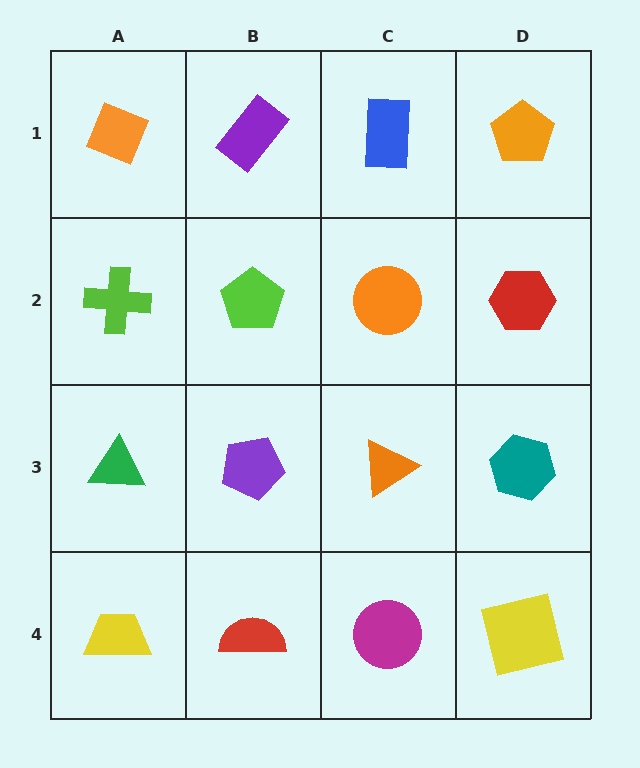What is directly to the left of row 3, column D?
An orange triangle.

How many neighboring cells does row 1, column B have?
3.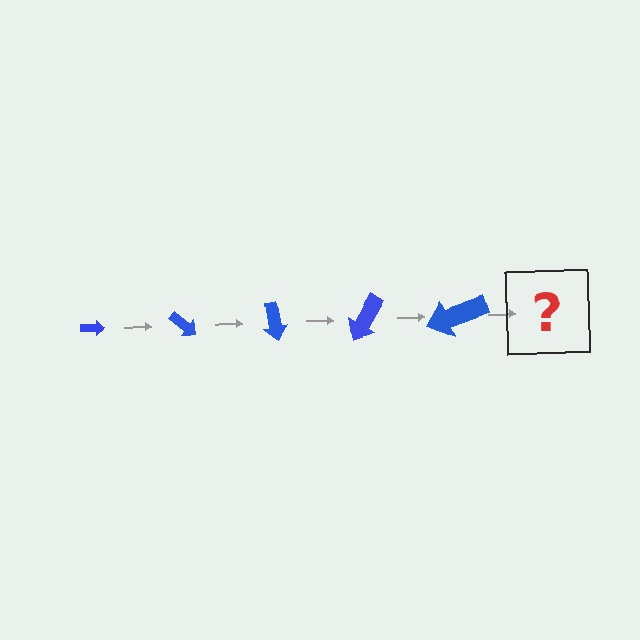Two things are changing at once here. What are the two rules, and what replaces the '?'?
The two rules are that the arrow grows larger each step and it rotates 40 degrees each step. The '?' should be an arrow, larger than the previous one and rotated 200 degrees from the start.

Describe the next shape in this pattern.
It should be an arrow, larger than the previous one and rotated 200 degrees from the start.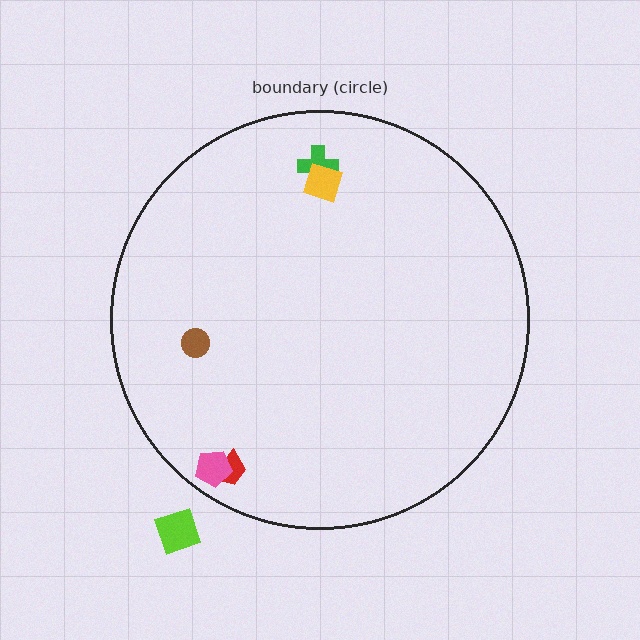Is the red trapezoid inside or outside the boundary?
Inside.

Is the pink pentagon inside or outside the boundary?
Inside.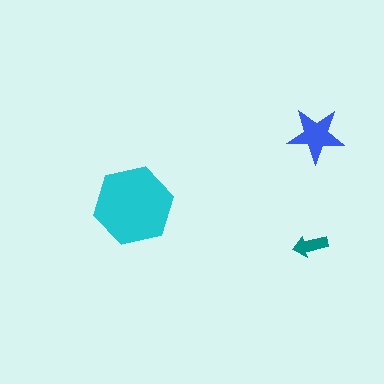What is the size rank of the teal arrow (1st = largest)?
3rd.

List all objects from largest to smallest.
The cyan hexagon, the blue star, the teal arrow.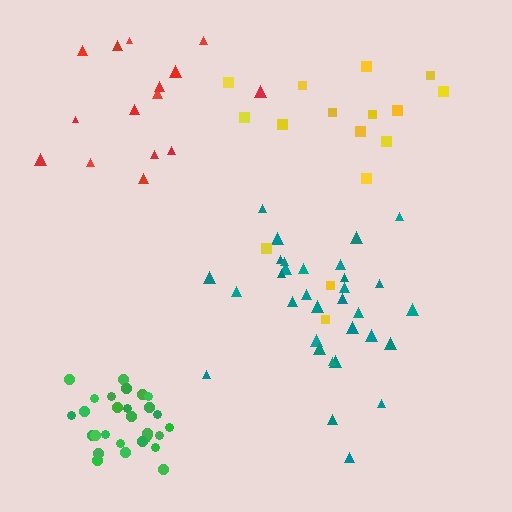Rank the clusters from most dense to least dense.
green, teal, yellow, red.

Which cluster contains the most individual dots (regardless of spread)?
Teal (32).